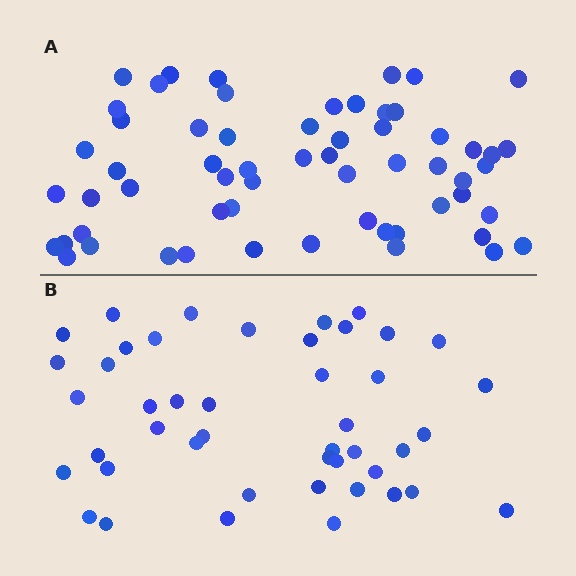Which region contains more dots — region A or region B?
Region A (the top region) has more dots.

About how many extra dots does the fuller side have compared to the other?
Region A has approximately 15 more dots than region B.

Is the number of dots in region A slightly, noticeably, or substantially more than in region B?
Region A has noticeably more, but not dramatically so. The ratio is roughly 1.3 to 1.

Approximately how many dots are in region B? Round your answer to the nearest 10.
About 40 dots. (The exact count is 45, which rounds to 40.)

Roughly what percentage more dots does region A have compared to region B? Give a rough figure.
About 35% more.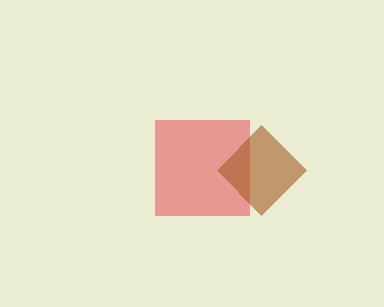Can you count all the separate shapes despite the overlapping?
Yes, there are 2 separate shapes.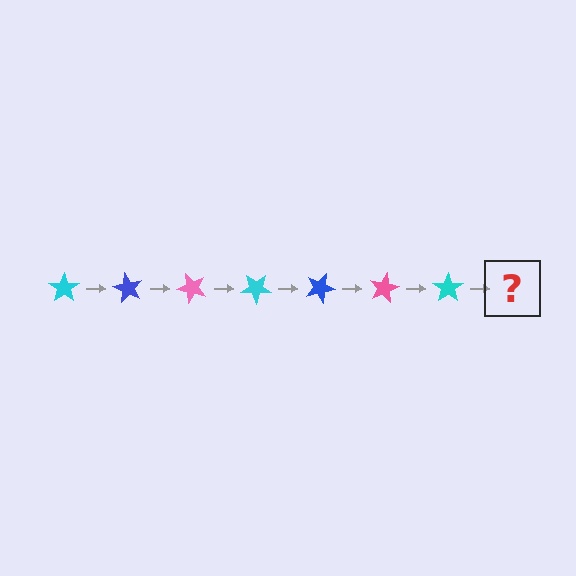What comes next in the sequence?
The next element should be a blue star, rotated 420 degrees from the start.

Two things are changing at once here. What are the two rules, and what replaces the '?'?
The two rules are that it rotates 60 degrees each step and the color cycles through cyan, blue, and pink. The '?' should be a blue star, rotated 420 degrees from the start.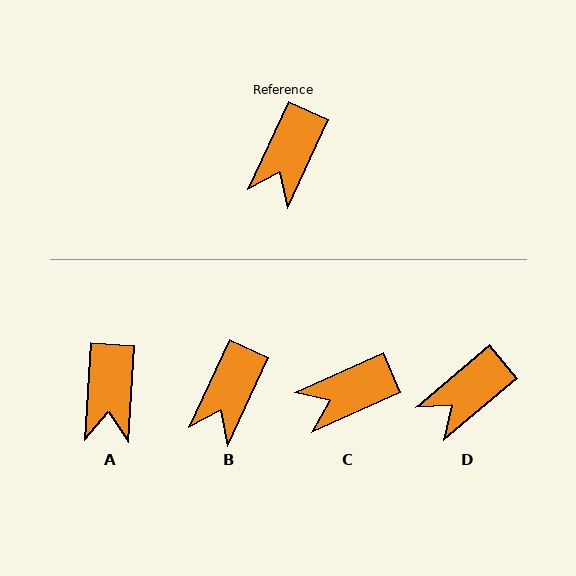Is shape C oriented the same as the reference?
No, it is off by about 41 degrees.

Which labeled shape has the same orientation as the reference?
B.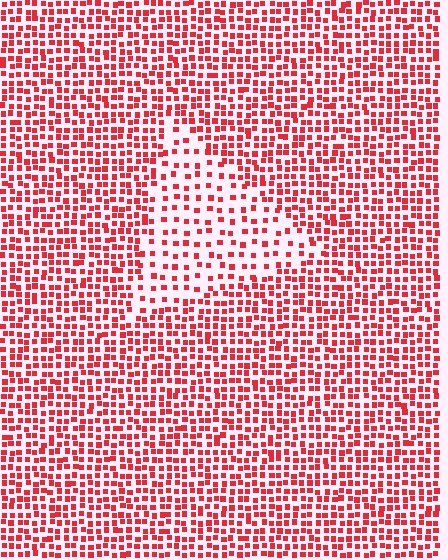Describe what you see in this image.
The image contains small red elements arranged at two different densities. A triangle-shaped region is visible where the elements are less densely packed than the surrounding area.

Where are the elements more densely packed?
The elements are more densely packed outside the triangle boundary.